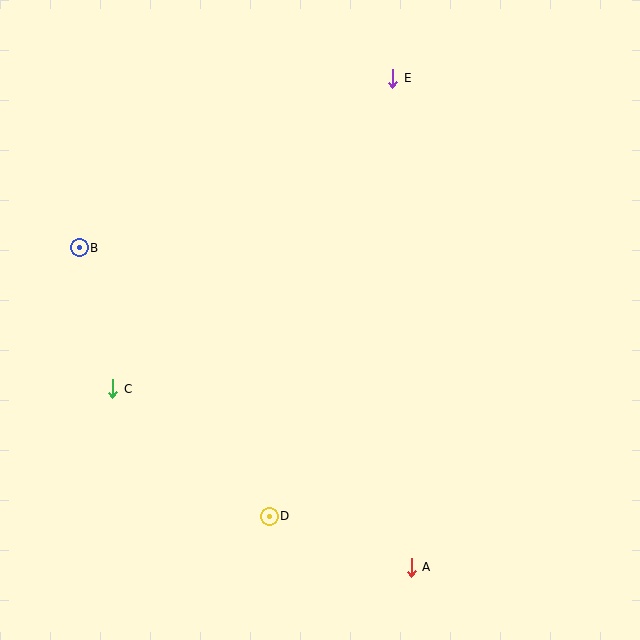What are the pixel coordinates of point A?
Point A is at (411, 567).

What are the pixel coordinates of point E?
Point E is at (393, 78).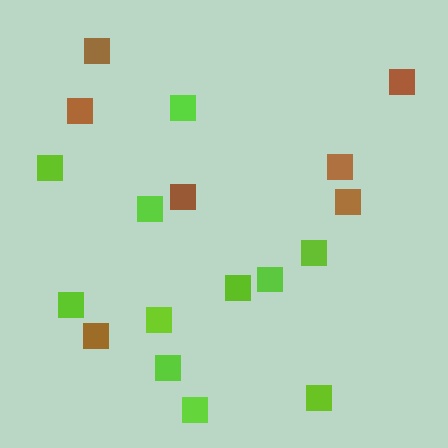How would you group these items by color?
There are 2 groups: one group of brown squares (7) and one group of lime squares (11).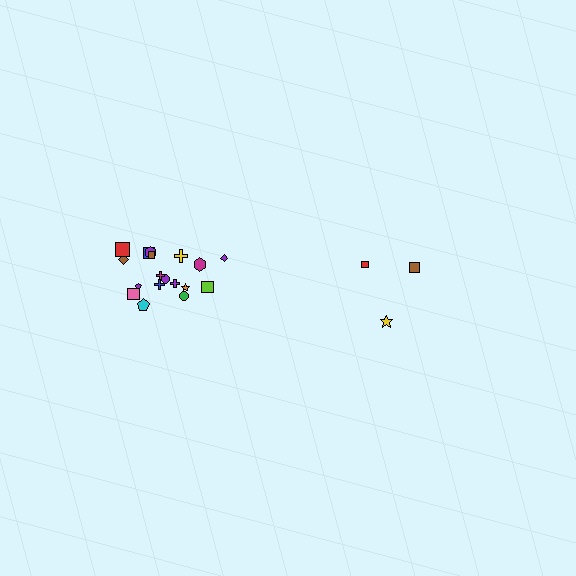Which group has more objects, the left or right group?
The left group.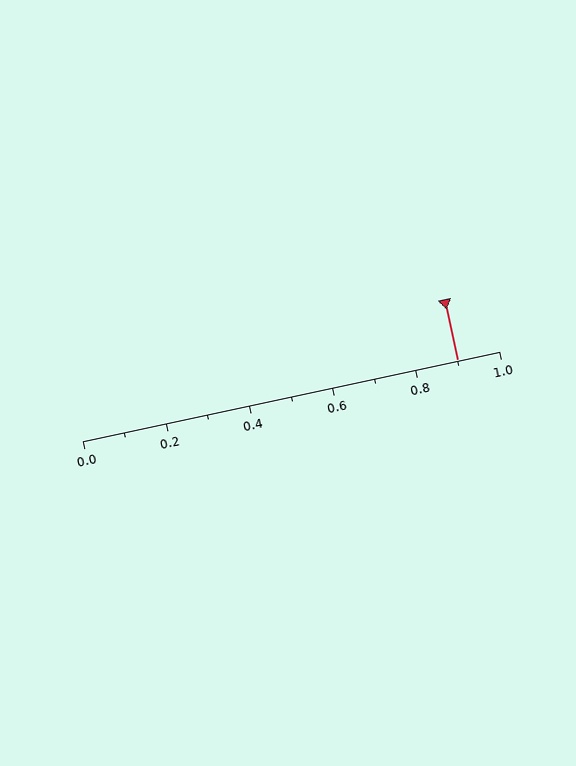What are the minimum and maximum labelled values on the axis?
The axis runs from 0.0 to 1.0.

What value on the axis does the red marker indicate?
The marker indicates approximately 0.9.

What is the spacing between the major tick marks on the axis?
The major ticks are spaced 0.2 apart.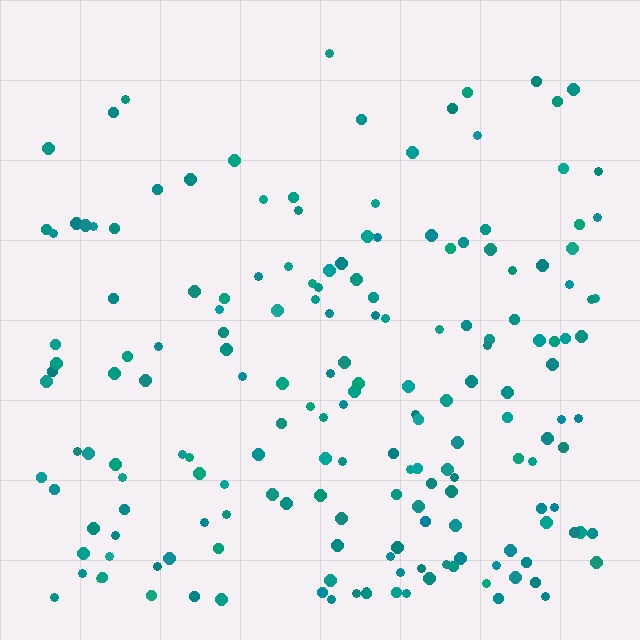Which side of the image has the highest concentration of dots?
The bottom.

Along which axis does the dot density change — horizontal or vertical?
Vertical.